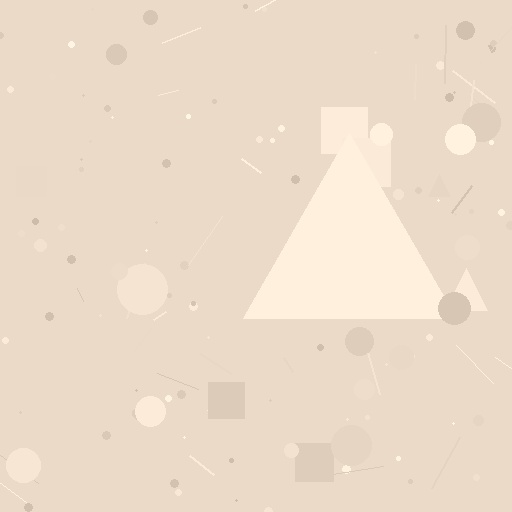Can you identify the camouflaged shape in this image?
The camouflaged shape is a triangle.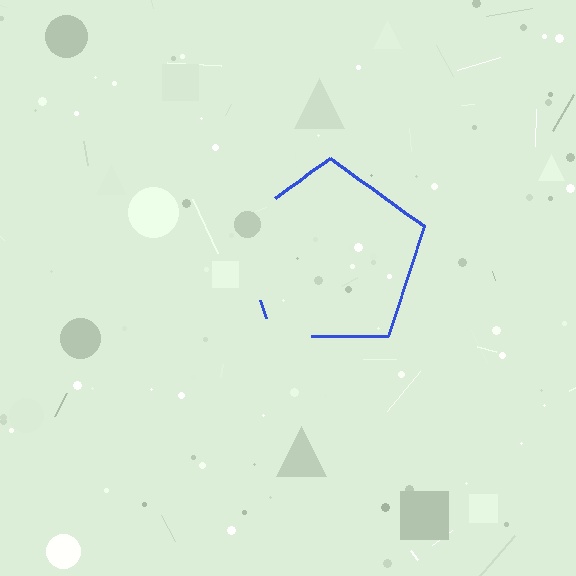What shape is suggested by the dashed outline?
The dashed outline suggests a pentagon.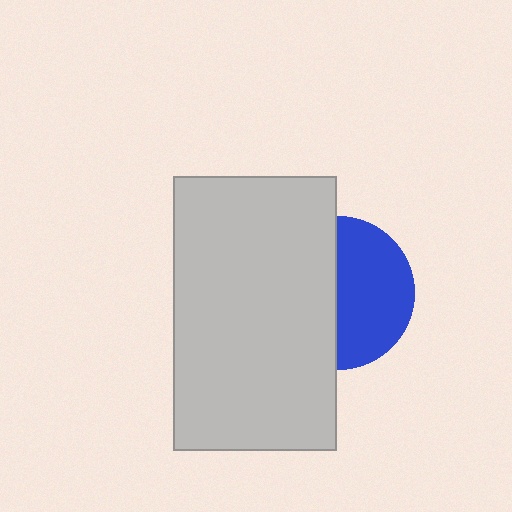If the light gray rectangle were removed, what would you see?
You would see the complete blue circle.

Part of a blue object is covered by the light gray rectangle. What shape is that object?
It is a circle.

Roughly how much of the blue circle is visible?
About half of it is visible (roughly 50%).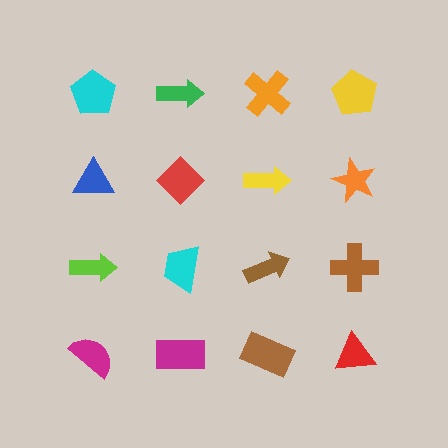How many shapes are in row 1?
4 shapes.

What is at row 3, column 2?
A cyan trapezoid.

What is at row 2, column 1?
A blue triangle.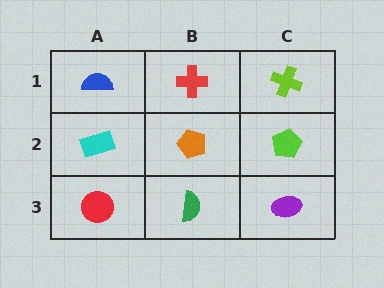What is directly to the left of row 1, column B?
A blue semicircle.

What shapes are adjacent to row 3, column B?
An orange pentagon (row 2, column B), a red circle (row 3, column A), a purple ellipse (row 3, column C).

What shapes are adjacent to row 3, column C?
A lime pentagon (row 2, column C), a green semicircle (row 3, column B).